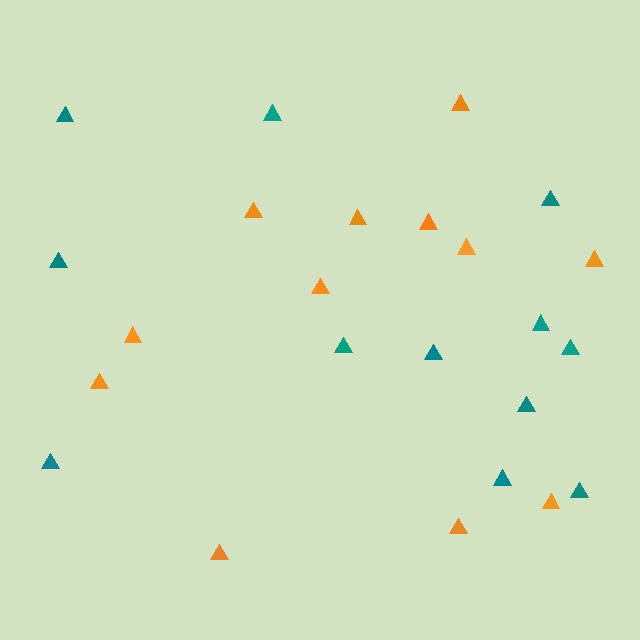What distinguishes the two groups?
There are 2 groups: one group of teal triangles (12) and one group of orange triangles (12).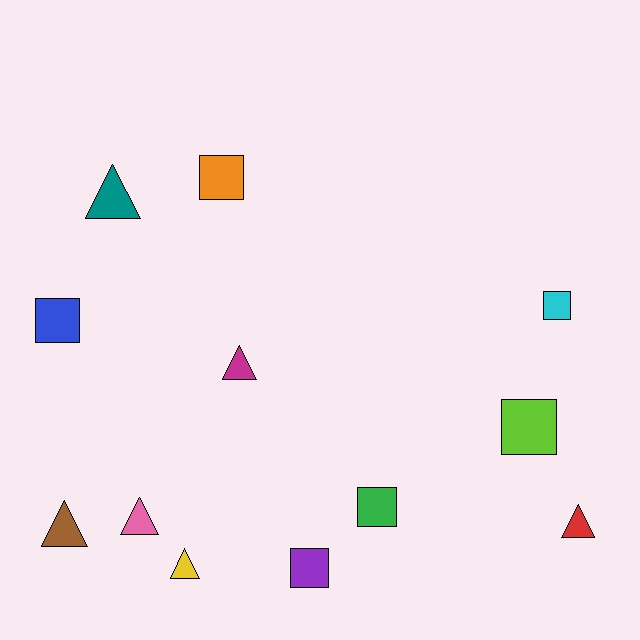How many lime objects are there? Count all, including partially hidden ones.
There is 1 lime object.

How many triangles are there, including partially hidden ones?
There are 6 triangles.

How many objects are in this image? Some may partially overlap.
There are 12 objects.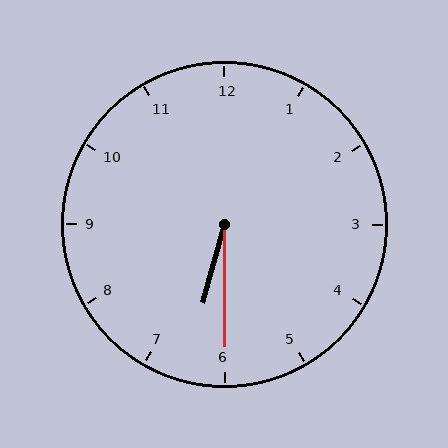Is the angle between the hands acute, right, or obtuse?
It is acute.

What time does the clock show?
6:30.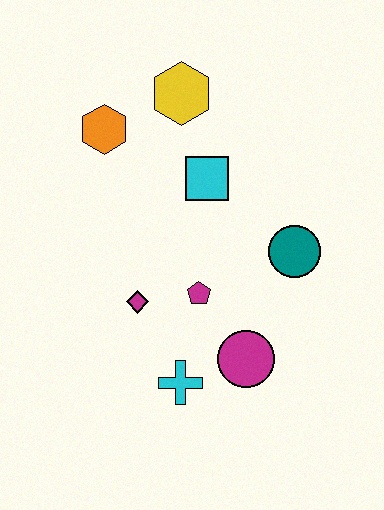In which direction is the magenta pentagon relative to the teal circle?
The magenta pentagon is to the left of the teal circle.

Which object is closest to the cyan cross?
The magenta circle is closest to the cyan cross.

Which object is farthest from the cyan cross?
The yellow hexagon is farthest from the cyan cross.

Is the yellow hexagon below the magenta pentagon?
No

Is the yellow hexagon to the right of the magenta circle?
No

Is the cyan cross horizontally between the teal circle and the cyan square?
No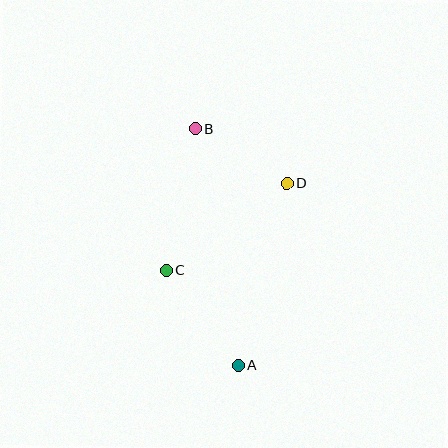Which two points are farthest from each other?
Points A and B are farthest from each other.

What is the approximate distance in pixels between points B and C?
The distance between B and C is approximately 145 pixels.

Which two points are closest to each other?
Points B and D are closest to each other.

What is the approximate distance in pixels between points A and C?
The distance between A and C is approximately 119 pixels.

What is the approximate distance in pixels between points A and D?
The distance between A and D is approximately 188 pixels.